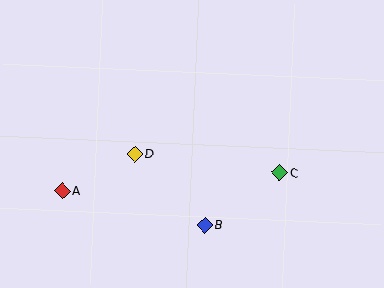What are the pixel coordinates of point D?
Point D is at (135, 154).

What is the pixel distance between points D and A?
The distance between D and A is 81 pixels.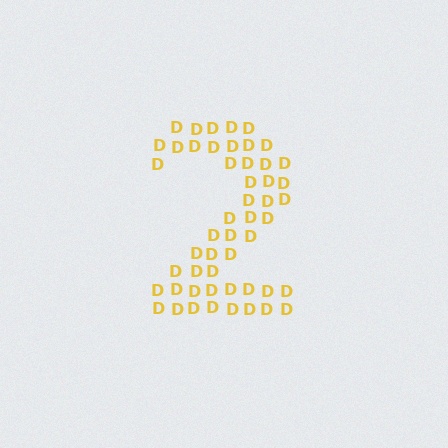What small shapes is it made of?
It is made of small letter D's.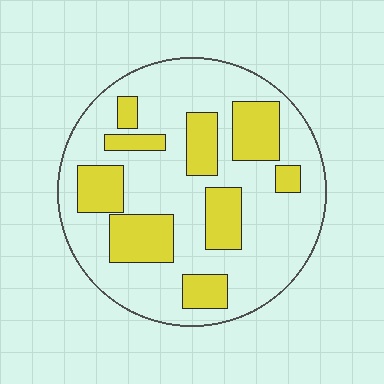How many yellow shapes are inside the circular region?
9.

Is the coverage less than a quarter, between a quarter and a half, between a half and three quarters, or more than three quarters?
Between a quarter and a half.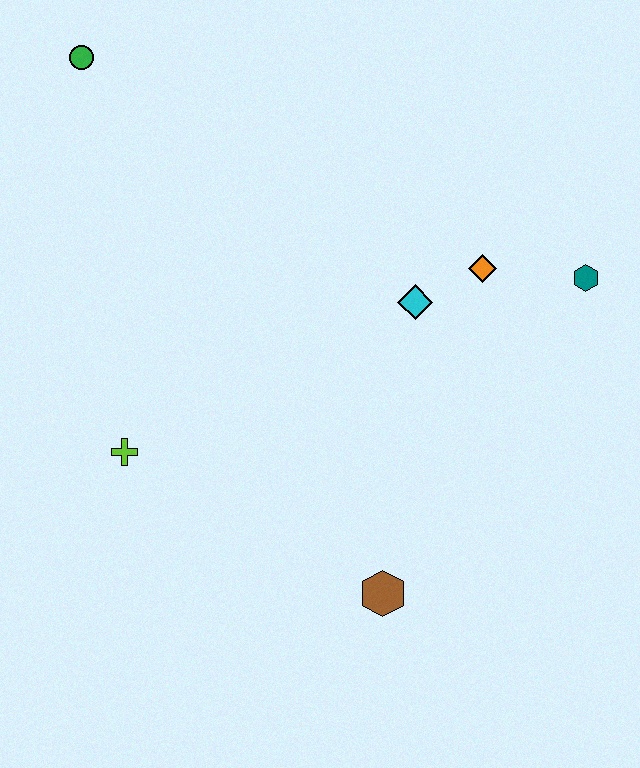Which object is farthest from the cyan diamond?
The green circle is farthest from the cyan diamond.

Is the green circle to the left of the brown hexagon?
Yes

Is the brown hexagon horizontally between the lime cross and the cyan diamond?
Yes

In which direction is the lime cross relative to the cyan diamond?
The lime cross is to the left of the cyan diamond.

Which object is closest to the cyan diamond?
The orange diamond is closest to the cyan diamond.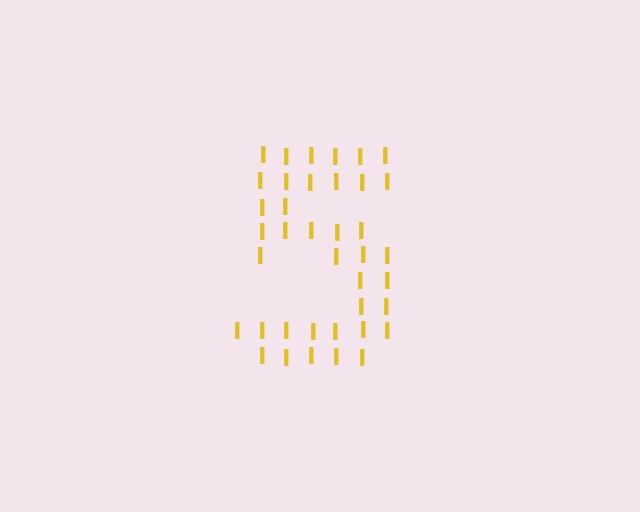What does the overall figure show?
The overall figure shows the digit 5.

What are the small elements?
The small elements are letter I's.